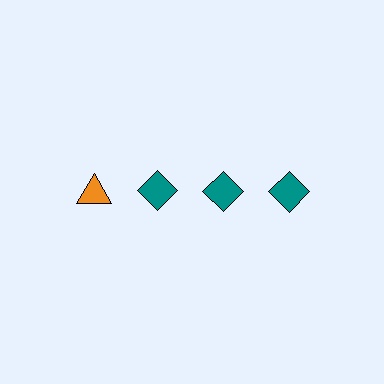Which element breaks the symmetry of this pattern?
The orange triangle in the top row, leftmost column breaks the symmetry. All other shapes are teal diamonds.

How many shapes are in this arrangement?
There are 4 shapes arranged in a grid pattern.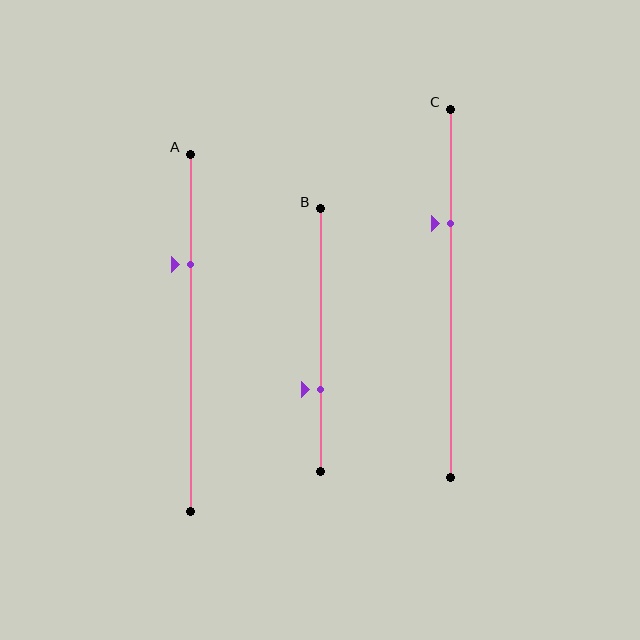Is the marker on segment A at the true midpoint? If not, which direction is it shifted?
No, the marker on segment A is shifted upward by about 19% of the segment length.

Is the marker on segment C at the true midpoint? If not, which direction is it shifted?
No, the marker on segment C is shifted upward by about 19% of the segment length.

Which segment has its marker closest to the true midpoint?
Segment B has its marker closest to the true midpoint.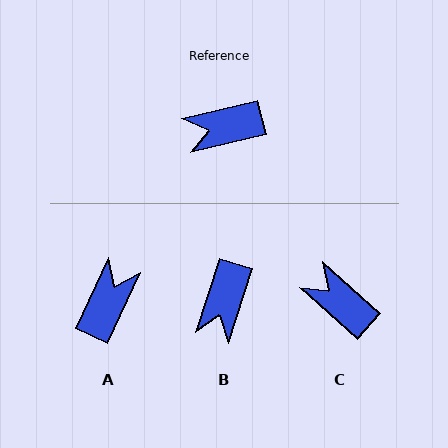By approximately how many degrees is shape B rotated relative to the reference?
Approximately 58 degrees counter-clockwise.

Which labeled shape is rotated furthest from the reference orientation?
A, about 129 degrees away.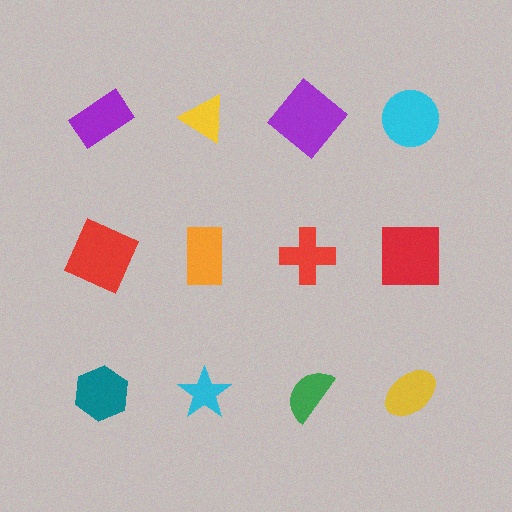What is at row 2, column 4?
A red square.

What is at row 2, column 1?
A red square.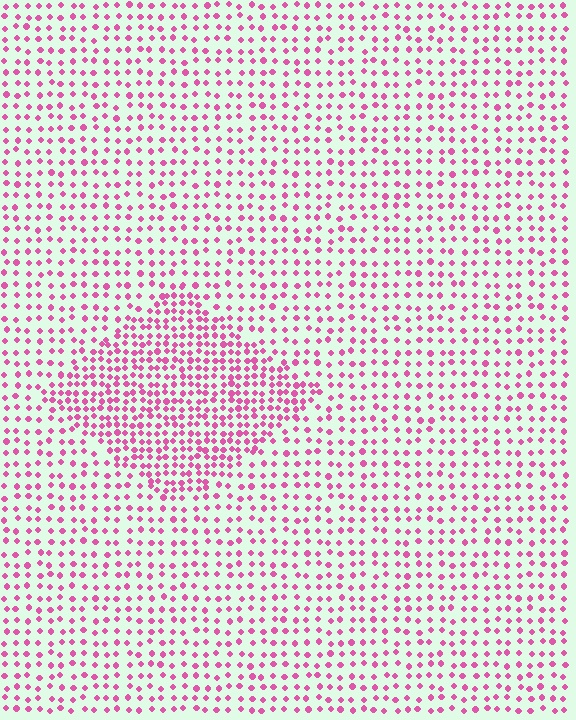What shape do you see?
I see a diamond.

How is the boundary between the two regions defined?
The boundary is defined by a change in element density (approximately 1.9x ratio). All elements are the same color, size, and shape.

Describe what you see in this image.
The image contains small pink elements arranged at two different densities. A diamond-shaped region is visible where the elements are more densely packed than the surrounding area.